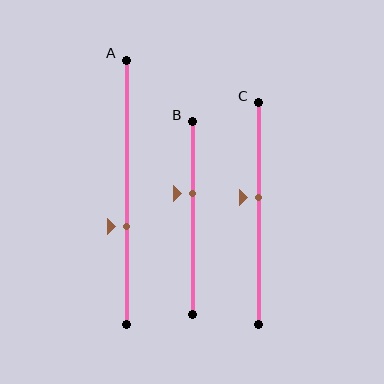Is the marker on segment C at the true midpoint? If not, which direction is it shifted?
No, the marker on segment C is shifted upward by about 7% of the segment length.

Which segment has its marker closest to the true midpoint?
Segment C has its marker closest to the true midpoint.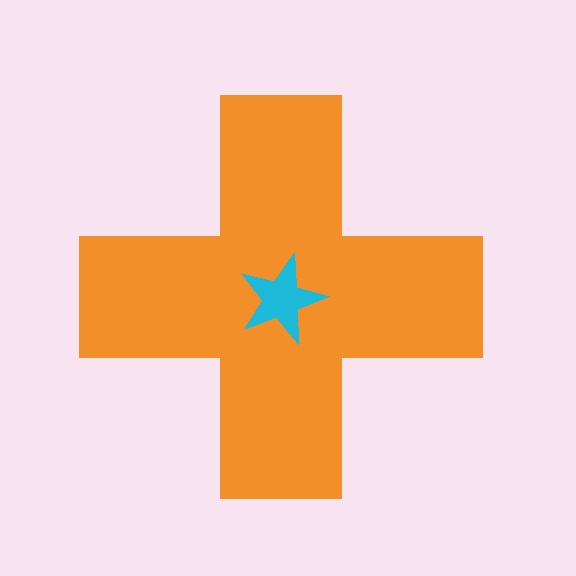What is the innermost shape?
The cyan star.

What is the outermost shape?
The orange cross.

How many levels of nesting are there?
2.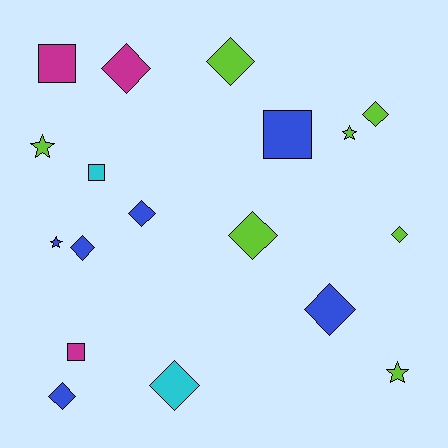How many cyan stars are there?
There are no cyan stars.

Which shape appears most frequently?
Diamond, with 10 objects.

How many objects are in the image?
There are 18 objects.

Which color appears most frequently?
Lime, with 7 objects.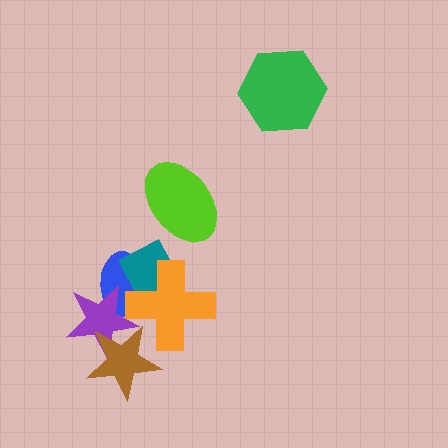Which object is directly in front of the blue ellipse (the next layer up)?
The teal diamond is directly in front of the blue ellipse.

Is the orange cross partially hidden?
Yes, it is partially covered by another shape.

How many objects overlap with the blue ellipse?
3 objects overlap with the blue ellipse.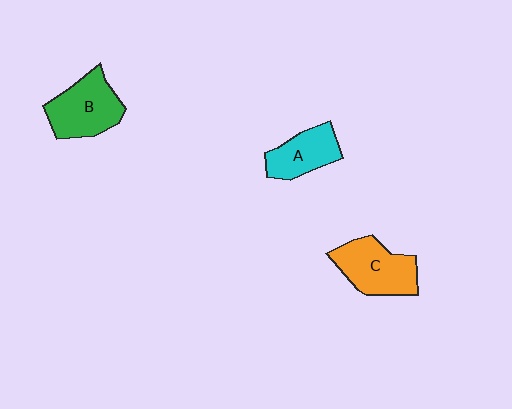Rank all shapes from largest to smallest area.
From largest to smallest: B (green), C (orange), A (cyan).